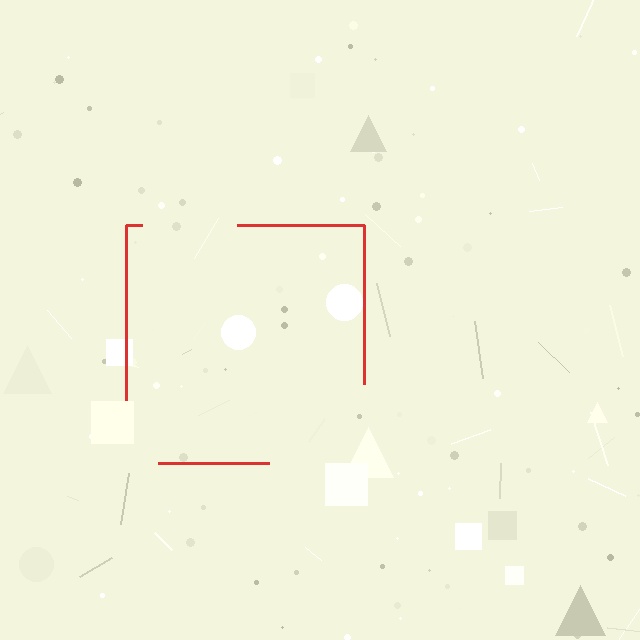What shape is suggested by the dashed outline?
The dashed outline suggests a square.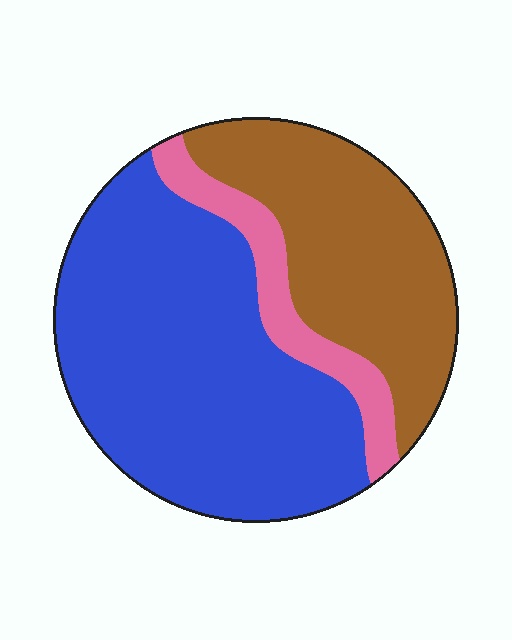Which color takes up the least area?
Pink, at roughly 10%.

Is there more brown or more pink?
Brown.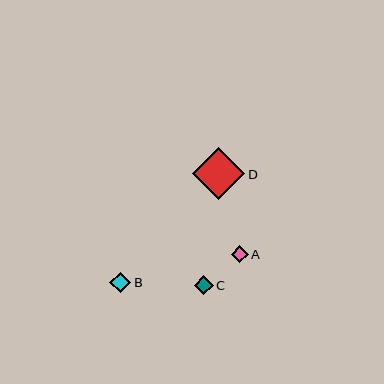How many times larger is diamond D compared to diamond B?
Diamond D is approximately 2.5 times the size of diamond B.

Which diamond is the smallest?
Diamond A is the smallest with a size of approximately 16 pixels.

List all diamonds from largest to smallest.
From largest to smallest: D, B, C, A.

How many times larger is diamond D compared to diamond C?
Diamond D is approximately 2.8 times the size of diamond C.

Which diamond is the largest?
Diamond D is the largest with a size of approximately 52 pixels.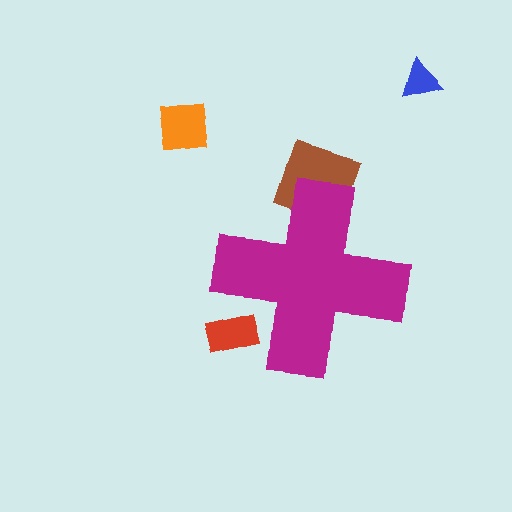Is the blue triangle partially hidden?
No, the blue triangle is fully visible.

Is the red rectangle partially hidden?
Yes, the red rectangle is partially hidden behind the magenta cross.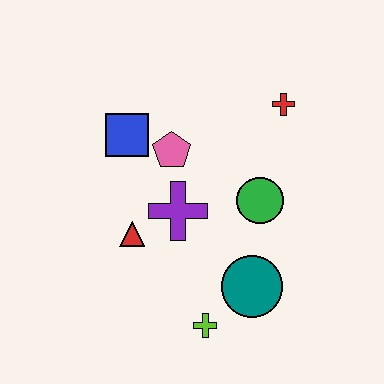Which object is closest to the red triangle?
The purple cross is closest to the red triangle.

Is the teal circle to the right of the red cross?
No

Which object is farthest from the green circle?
The blue square is farthest from the green circle.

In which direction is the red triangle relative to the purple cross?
The red triangle is to the left of the purple cross.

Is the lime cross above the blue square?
No